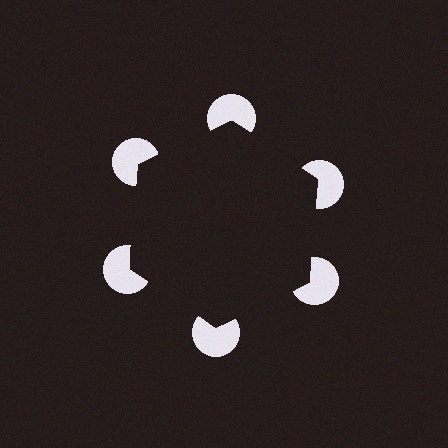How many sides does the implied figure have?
6 sides.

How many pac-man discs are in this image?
There are 6 — one at each vertex of the illusory hexagon.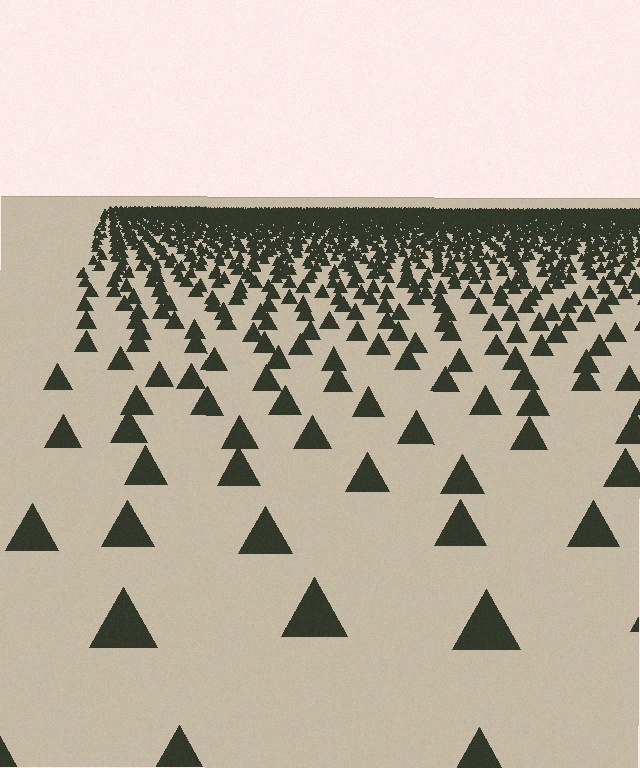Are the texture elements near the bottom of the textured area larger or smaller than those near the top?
Larger. Near the bottom, elements are closer to the viewer and appear at a bigger on-screen size.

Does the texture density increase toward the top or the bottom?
Density increases toward the top.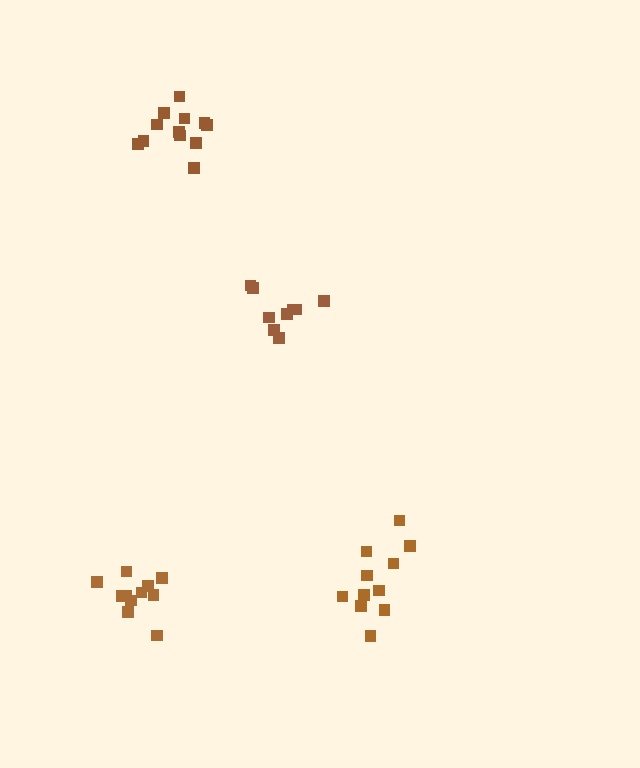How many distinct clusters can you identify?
There are 4 distinct clusters.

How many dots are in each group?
Group 1: 12 dots, Group 2: 11 dots, Group 3: 11 dots, Group 4: 9 dots (43 total).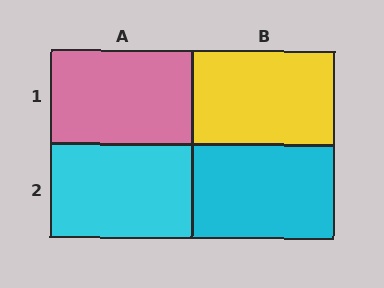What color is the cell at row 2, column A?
Cyan.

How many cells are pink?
1 cell is pink.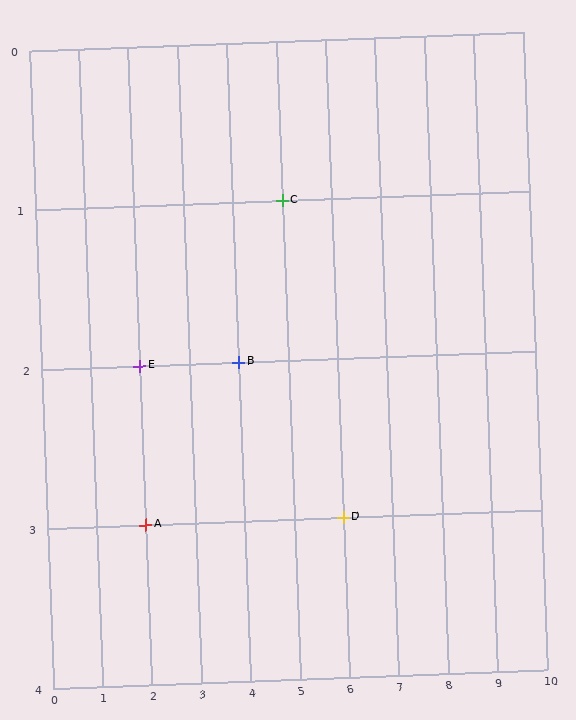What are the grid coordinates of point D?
Point D is at grid coordinates (6, 3).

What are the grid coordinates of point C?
Point C is at grid coordinates (5, 1).